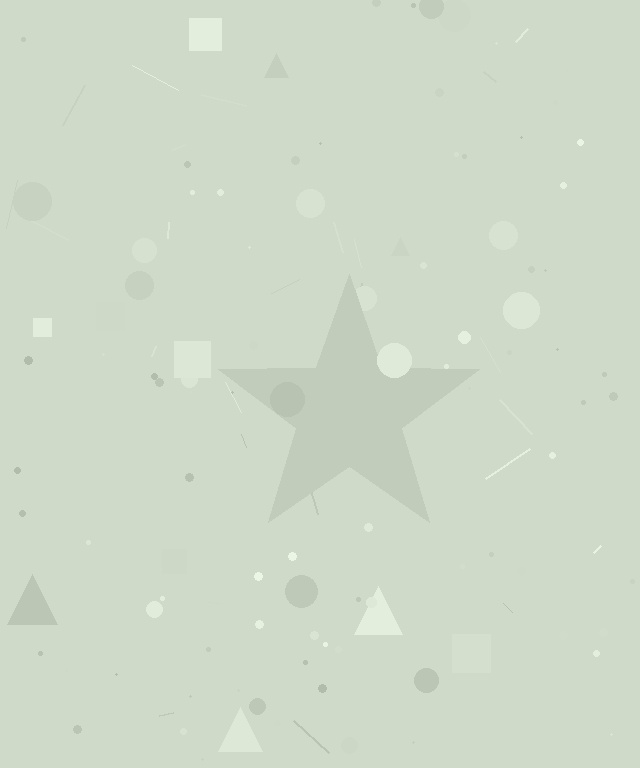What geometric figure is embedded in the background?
A star is embedded in the background.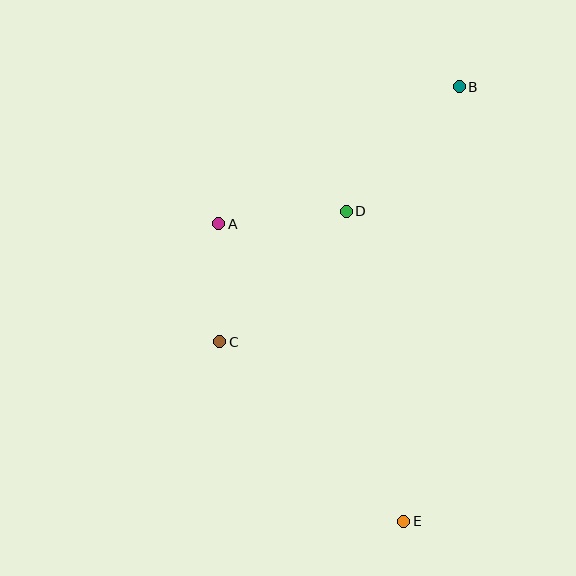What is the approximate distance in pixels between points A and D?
The distance between A and D is approximately 128 pixels.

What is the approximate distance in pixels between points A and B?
The distance between A and B is approximately 277 pixels.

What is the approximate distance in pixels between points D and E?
The distance between D and E is approximately 315 pixels.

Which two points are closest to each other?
Points A and C are closest to each other.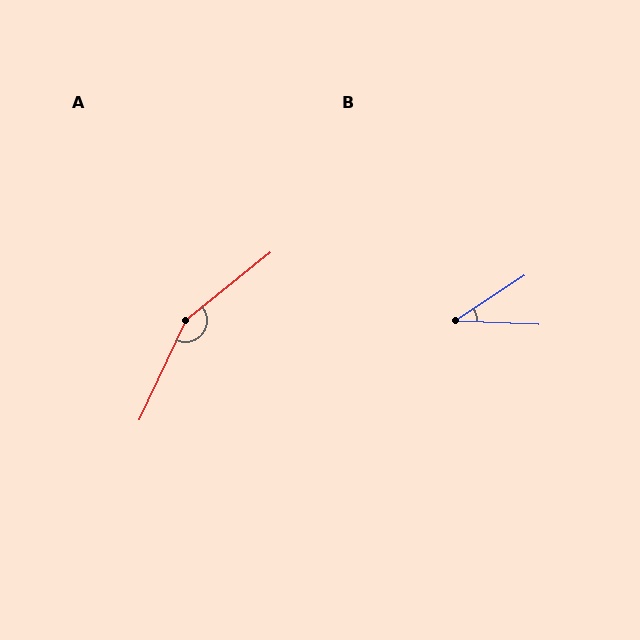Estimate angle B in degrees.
Approximately 35 degrees.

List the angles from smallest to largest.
B (35°), A (154°).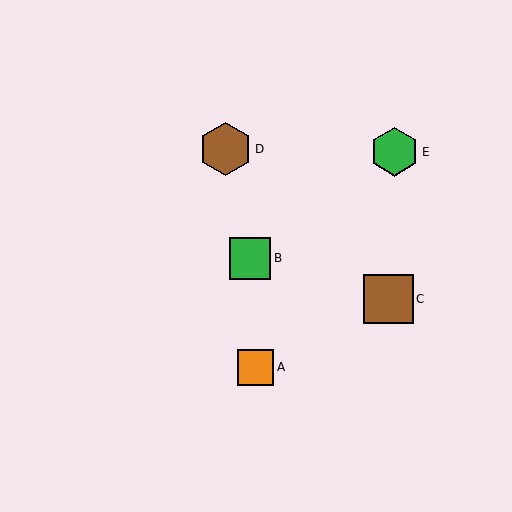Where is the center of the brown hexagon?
The center of the brown hexagon is at (226, 149).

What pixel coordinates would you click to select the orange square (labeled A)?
Click at (256, 367) to select the orange square A.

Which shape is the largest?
The brown hexagon (labeled D) is the largest.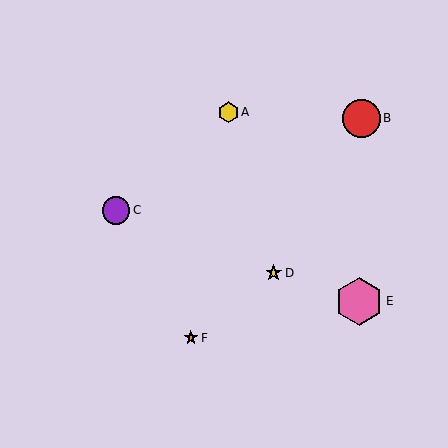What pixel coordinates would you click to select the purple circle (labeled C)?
Click at (116, 210) to select the purple circle C.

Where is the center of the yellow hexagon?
The center of the yellow hexagon is at (228, 112).